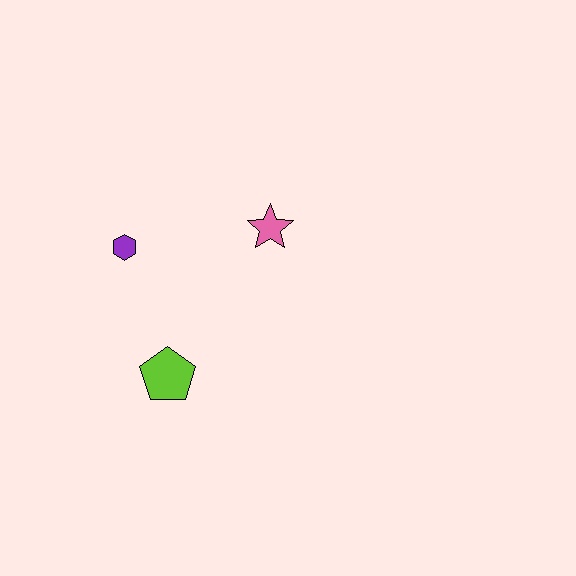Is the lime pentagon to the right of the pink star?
No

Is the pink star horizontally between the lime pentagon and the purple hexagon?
No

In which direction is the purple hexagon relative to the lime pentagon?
The purple hexagon is above the lime pentagon.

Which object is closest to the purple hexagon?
The lime pentagon is closest to the purple hexagon.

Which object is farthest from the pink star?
The lime pentagon is farthest from the pink star.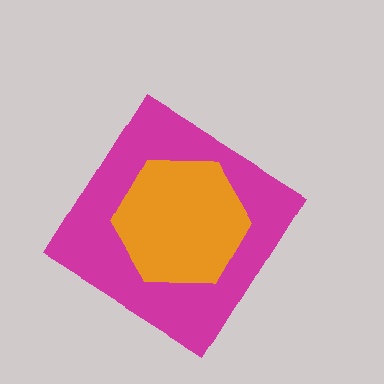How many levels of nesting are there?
2.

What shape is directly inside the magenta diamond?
The orange hexagon.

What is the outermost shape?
The magenta diamond.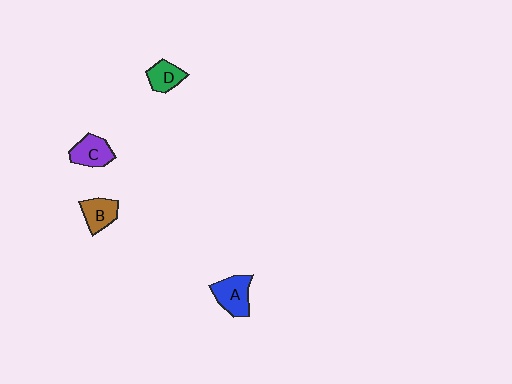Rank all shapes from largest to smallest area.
From largest to smallest: A (blue), C (purple), B (brown), D (green).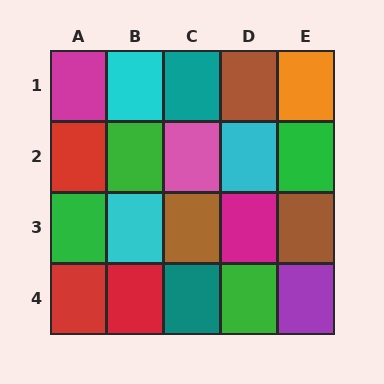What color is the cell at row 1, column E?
Orange.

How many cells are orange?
1 cell is orange.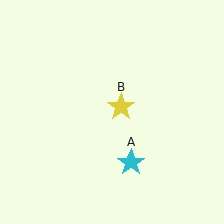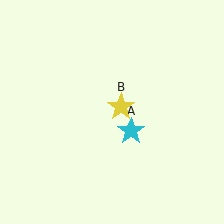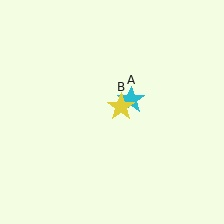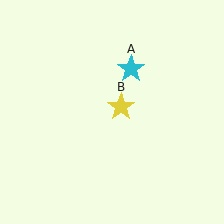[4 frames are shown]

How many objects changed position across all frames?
1 object changed position: cyan star (object A).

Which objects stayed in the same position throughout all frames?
Yellow star (object B) remained stationary.